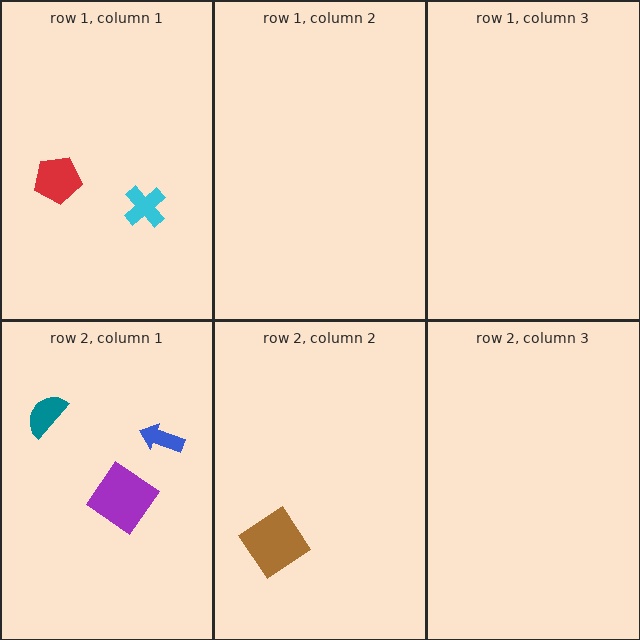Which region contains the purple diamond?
The row 2, column 1 region.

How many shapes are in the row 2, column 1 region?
3.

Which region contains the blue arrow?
The row 2, column 1 region.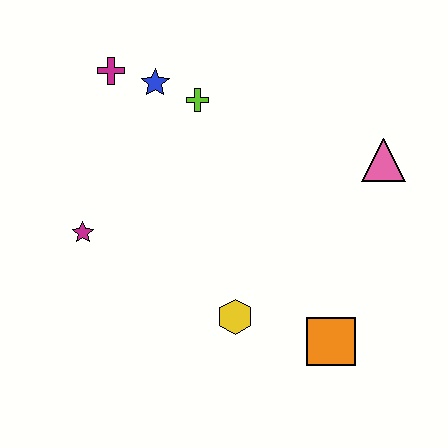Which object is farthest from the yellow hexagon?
The magenta cross is farthest from the yellow hexagon.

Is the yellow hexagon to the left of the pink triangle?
Yes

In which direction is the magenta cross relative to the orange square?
The magenta cross is above the orange square.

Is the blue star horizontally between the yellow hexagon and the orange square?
No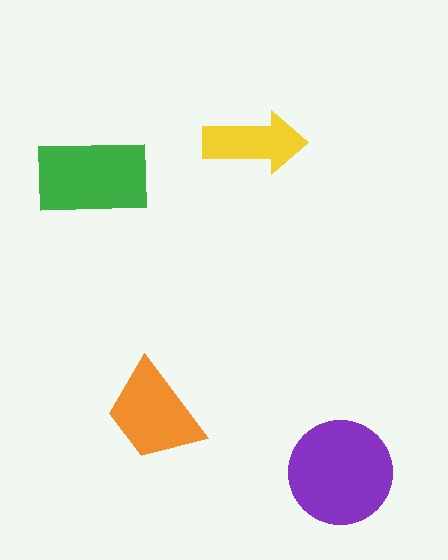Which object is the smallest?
The yellow arrow.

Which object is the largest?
The purple circle.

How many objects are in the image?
There are 4 objects in the image.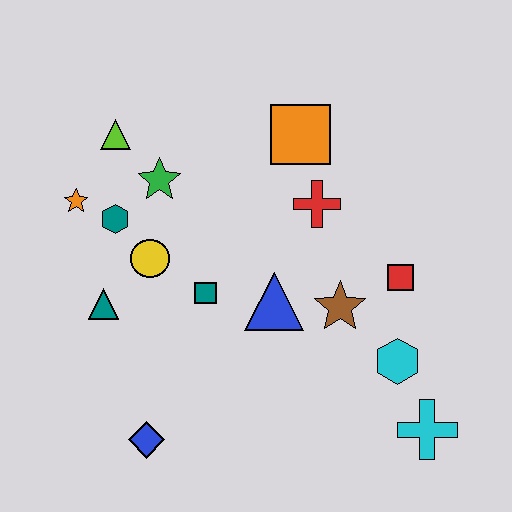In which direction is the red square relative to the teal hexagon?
The red square is to the right of the teal hexagon.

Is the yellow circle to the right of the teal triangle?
Yes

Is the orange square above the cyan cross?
Yes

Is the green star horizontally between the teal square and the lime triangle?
Yes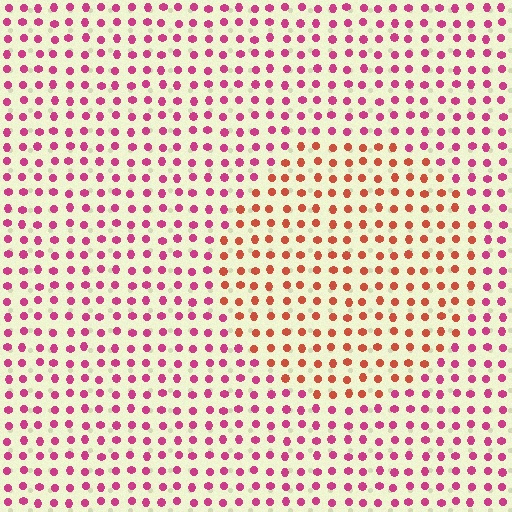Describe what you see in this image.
The image is filled with small magenta elements in a uniform arrangement. A circle-shaped region is visible where the elements are tinted to a slightly different hue, forming a subtle color boundary.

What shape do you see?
I see a circle.